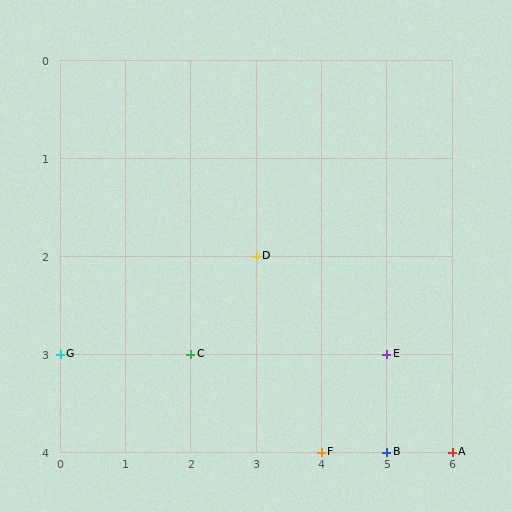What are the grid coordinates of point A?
Point A is at grid coordinates (6, 4).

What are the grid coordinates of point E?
Point E is at grid coordinates (5, 3).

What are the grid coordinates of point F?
Point F is at grid coordinates (4, 4).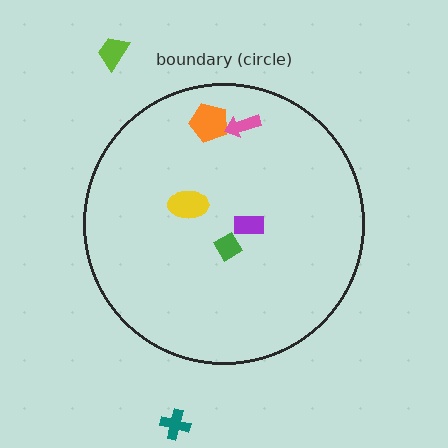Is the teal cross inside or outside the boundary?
Outside.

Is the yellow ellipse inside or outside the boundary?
Inside.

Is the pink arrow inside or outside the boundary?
Inside.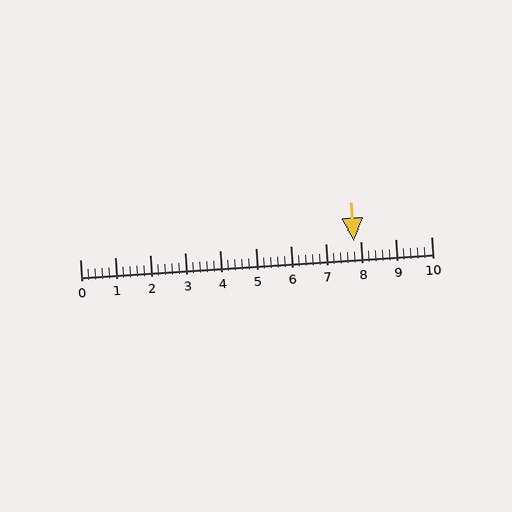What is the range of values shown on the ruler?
The ruler shows values from 0 to 10.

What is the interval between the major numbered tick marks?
The major tick marks are spaced 1 units apart.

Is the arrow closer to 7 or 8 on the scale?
The arrow is closer to 8.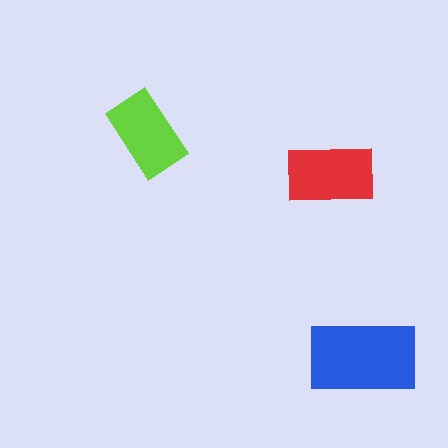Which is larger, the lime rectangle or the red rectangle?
The red one.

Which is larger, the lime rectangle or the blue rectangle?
The blue one.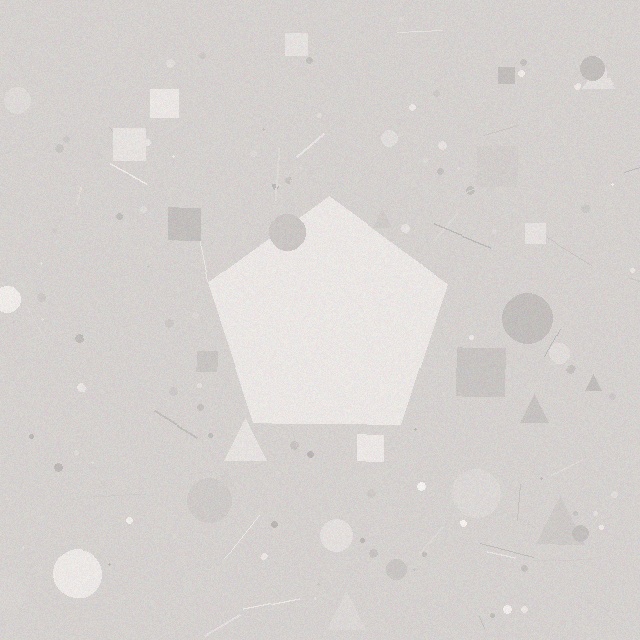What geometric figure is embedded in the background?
A pentagon is embedded in the background.